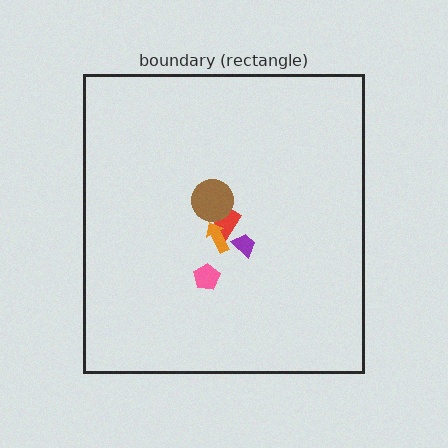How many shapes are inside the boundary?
5 inside, 0 outside.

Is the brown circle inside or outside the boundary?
Inside.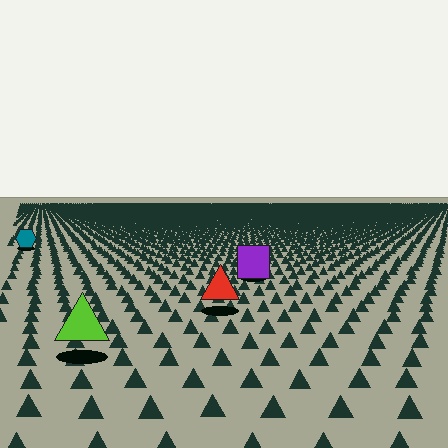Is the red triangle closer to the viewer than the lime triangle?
No. The lime triangle is closer — you can tell from the texture gradient: the ground texture is coarser near it.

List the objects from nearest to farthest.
From nearest to farthest: the lime triangle, the red triangle, the purple square, the teal hexagon.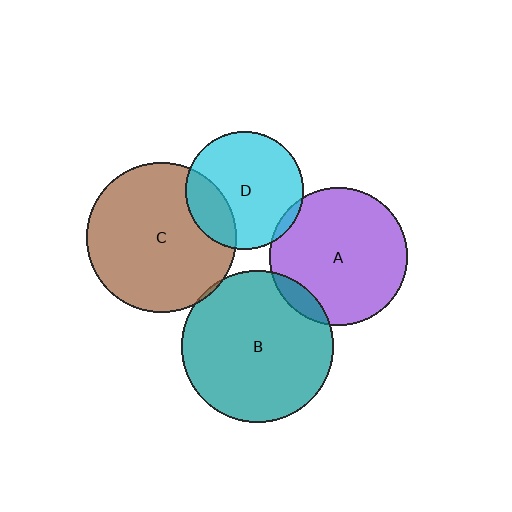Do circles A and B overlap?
Yes.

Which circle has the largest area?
Circle B (teal).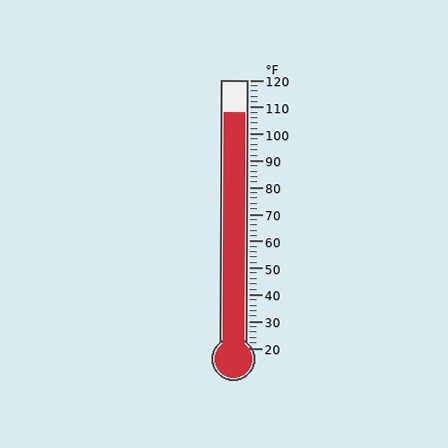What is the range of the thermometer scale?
The thermometer scale ranges from 20°F to 120°F.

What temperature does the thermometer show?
The thermometer shows approximately 108°F.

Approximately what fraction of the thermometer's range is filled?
The thermometer is filled to approximately 90% of its range.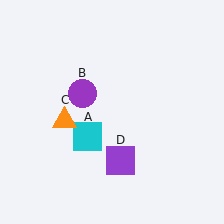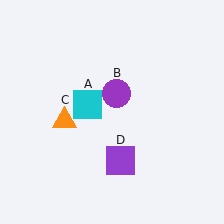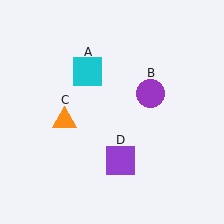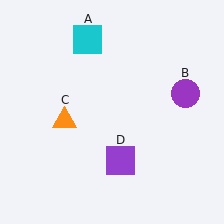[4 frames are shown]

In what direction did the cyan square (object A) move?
The cyan square (object A) moved up.